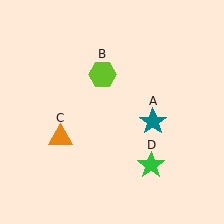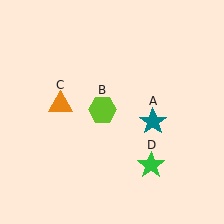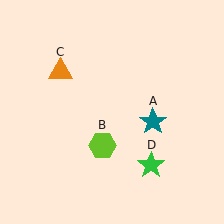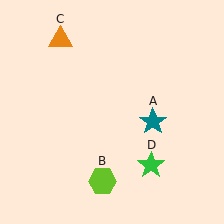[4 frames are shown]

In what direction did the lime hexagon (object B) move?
The lime hexagon (object B) moved down.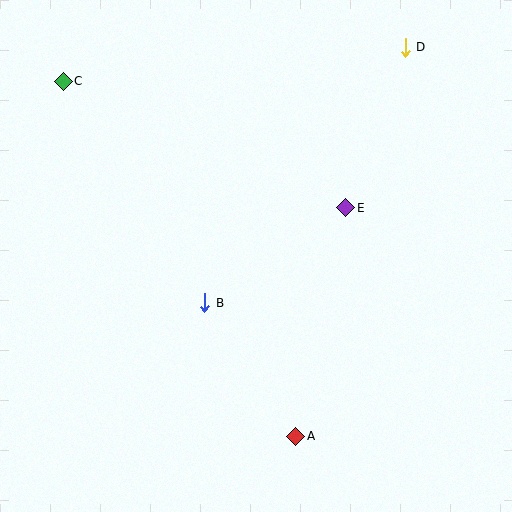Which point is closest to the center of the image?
Point B at (205, 303) is closest to the center.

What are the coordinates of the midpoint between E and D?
The midpoint between E and D is at (376, 127).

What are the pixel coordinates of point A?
Point A is at (296, 436).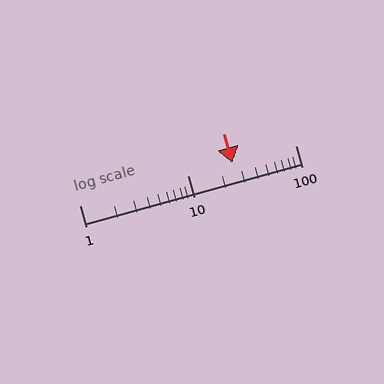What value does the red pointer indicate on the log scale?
The pointer indicates approximately 26.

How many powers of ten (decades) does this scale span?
The scale spans 2 decades, from 1 to 100.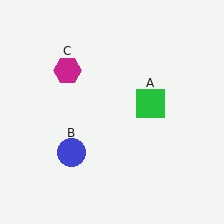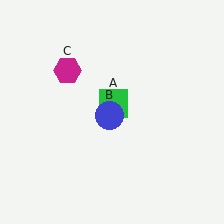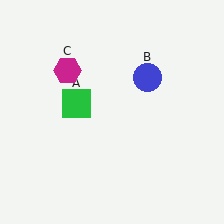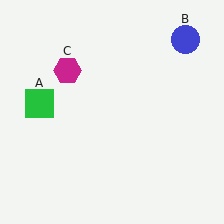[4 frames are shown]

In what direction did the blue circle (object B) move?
The blue circle (object B) moved up and to the right.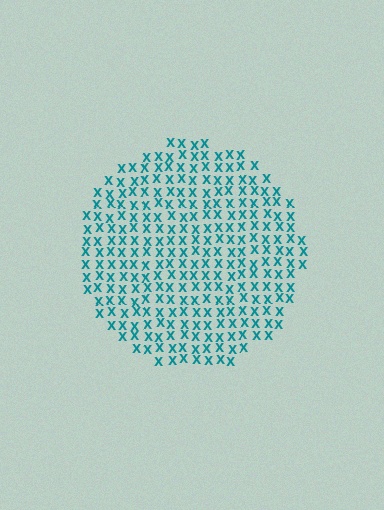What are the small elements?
The small elements are letter X's.